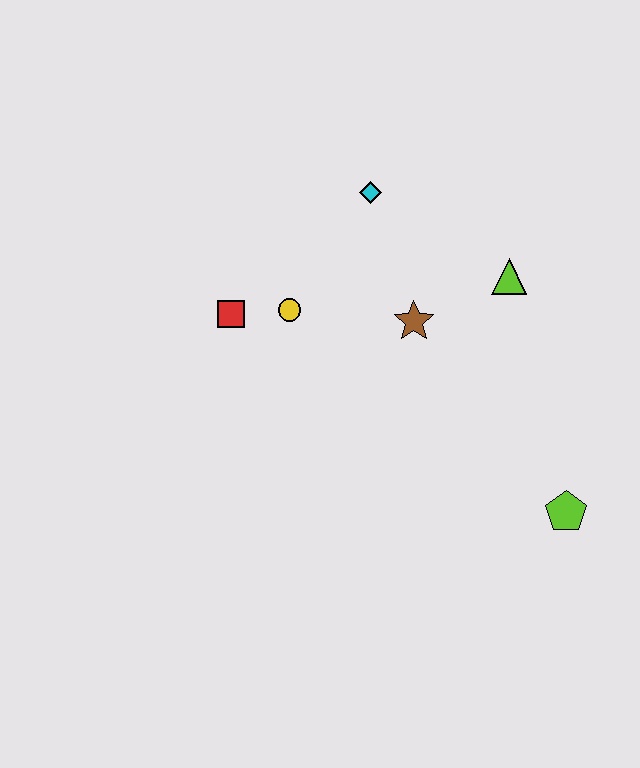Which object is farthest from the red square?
The lime pentagon is farthest from the red square.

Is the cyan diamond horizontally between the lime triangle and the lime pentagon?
No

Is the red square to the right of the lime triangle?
No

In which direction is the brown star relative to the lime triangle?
The brown star is to the left of the lime triangle.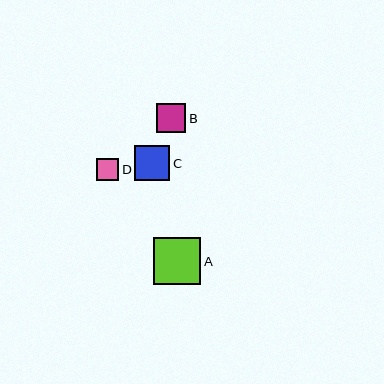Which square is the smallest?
Square D is the smallest with a size of approximately 22 pixels.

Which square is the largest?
Square A is the largest with a size of approximately 47 pixels.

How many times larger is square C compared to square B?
Square C is approximately 1.2 times the size of square B.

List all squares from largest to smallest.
From largest to smallest: A, C, B, D.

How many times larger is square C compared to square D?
Square C is approximately 1.6 times the size of square D.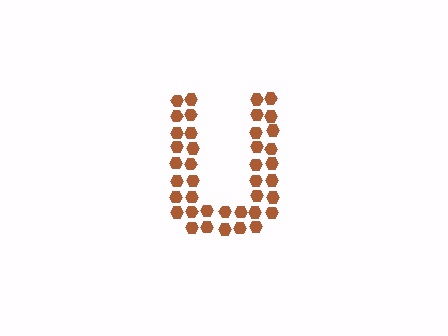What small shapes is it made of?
It is made of small hexagons.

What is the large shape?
The large shape is the letter U.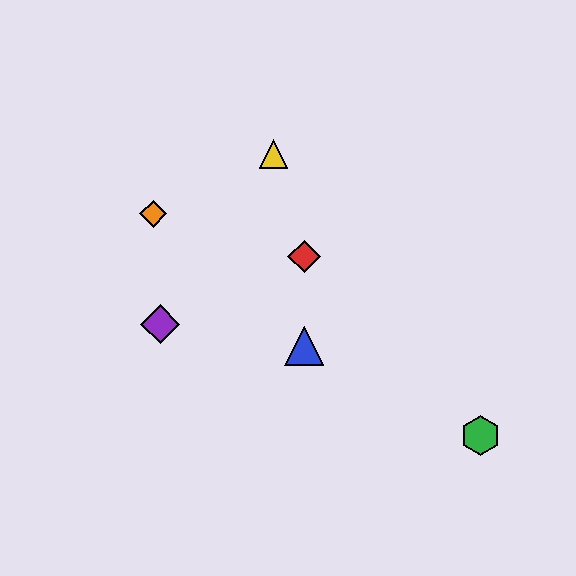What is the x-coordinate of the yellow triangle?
The yellow triangle is at x≈274.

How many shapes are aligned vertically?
2 shapes (the red diamond, the blue triangle) are aligned vertically.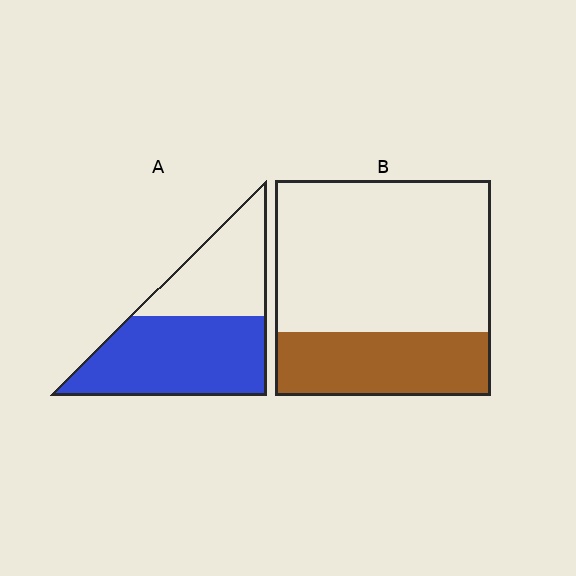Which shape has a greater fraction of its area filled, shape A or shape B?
Shape A.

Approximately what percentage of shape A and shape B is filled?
A is approximately 60% and B is approximately 30%.